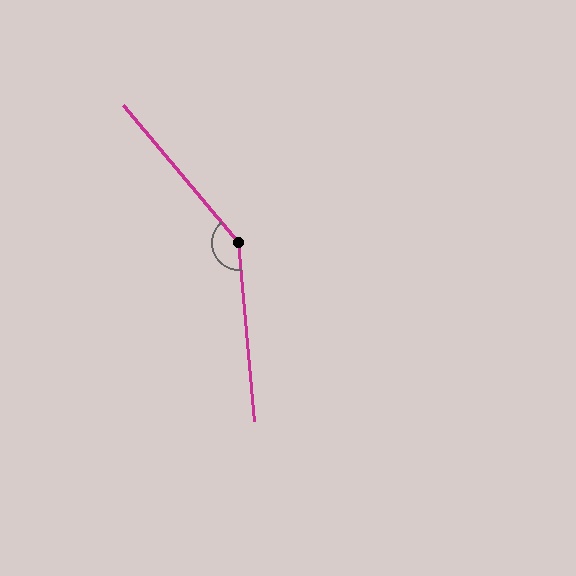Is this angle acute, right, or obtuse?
It is obtuse.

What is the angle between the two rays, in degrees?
Approximately 145 degrees.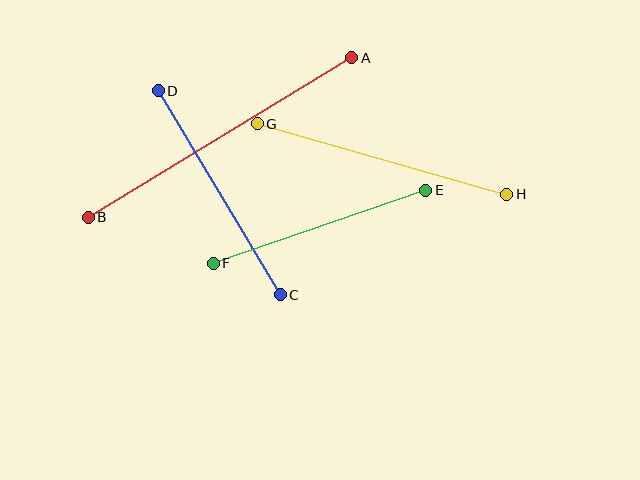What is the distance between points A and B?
The distance is approximately 308 pixels.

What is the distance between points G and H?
The distance is approximately 259 pixels.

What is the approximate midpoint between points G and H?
The midpoint is at approximately (382, 159) pixels.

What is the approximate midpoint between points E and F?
The midpoint is at approximately (320, 227) pixels.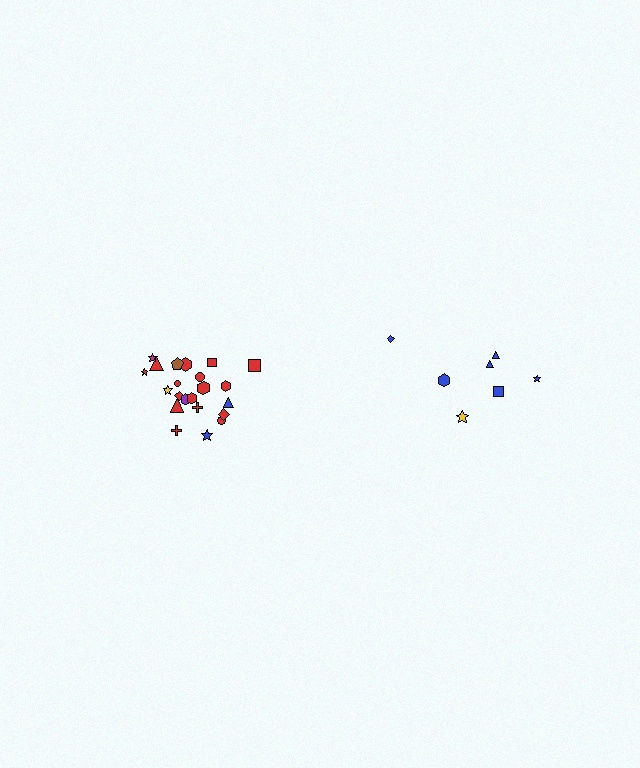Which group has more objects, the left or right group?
The left group.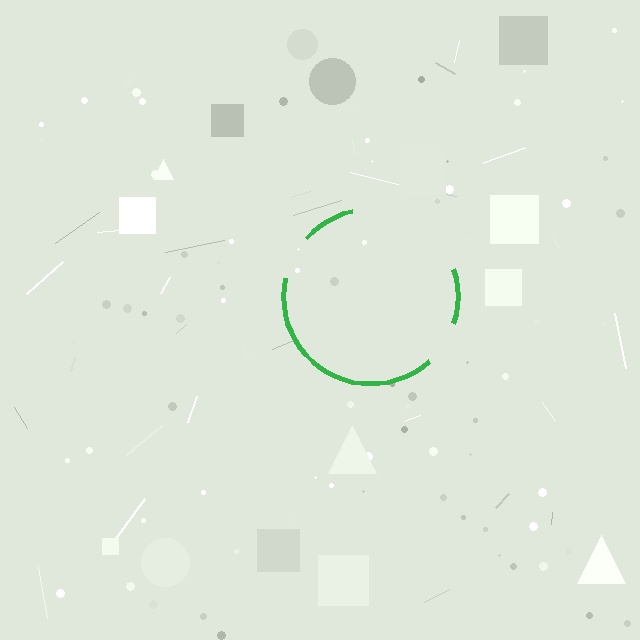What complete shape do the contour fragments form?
The contour fragments form a circle.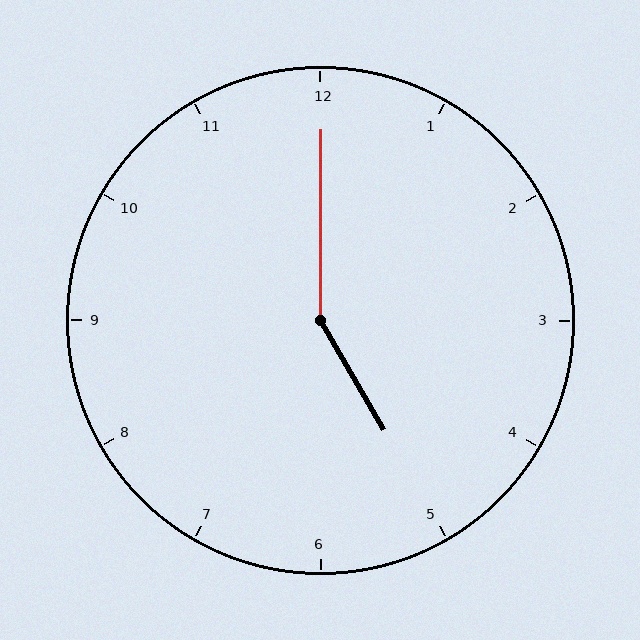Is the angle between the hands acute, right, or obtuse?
It is obtuse.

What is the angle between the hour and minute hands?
Approximately 150 degrees.